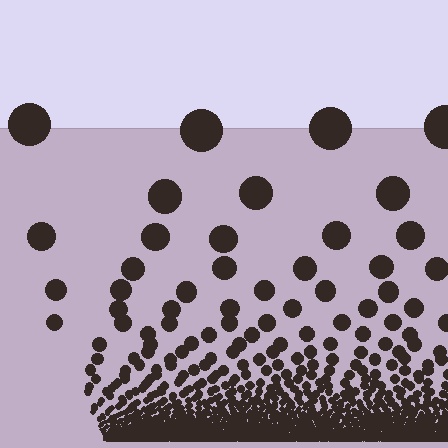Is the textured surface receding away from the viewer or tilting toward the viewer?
The surface appears to tilt toward the viewer. Texture elements get larger and sparser toward the top.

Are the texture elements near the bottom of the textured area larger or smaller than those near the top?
Smaller. The gradient is inverted — elements near the bottom are smaller and denser.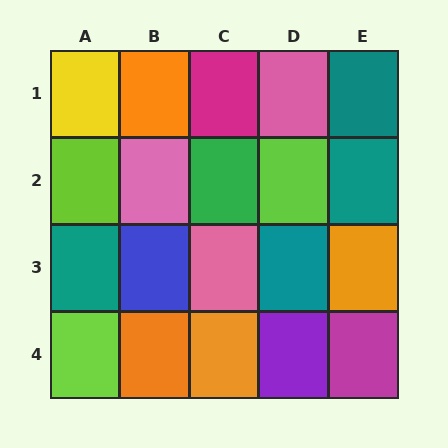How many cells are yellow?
1 cell is yellow.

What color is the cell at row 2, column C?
Green.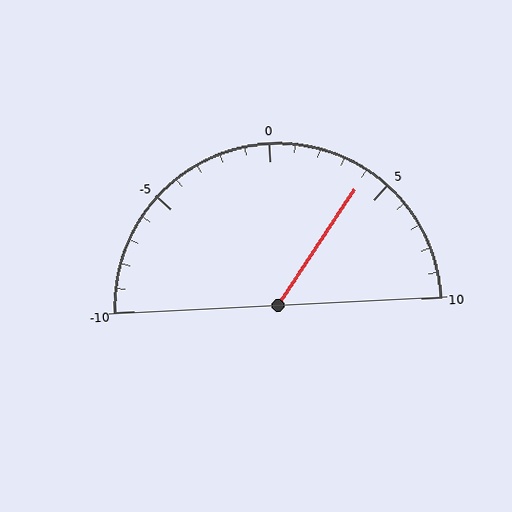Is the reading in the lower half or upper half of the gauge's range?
The reading is in the upper half of the range (-10 to 10).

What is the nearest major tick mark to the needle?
The nearest major tick mark is 5.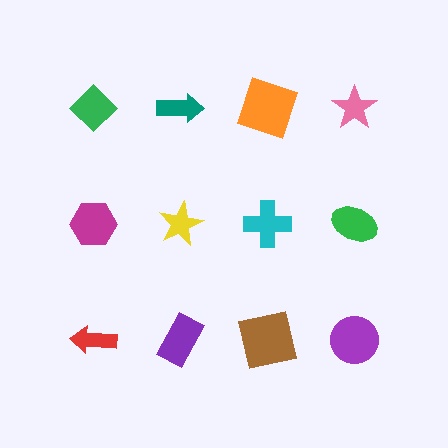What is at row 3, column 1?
A red arrow.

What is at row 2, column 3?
A cyan cross.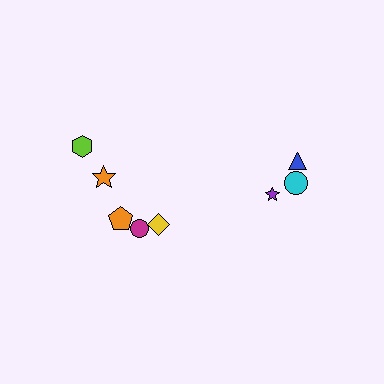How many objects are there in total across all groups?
There are 8 objects.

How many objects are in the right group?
There are 3 objects.